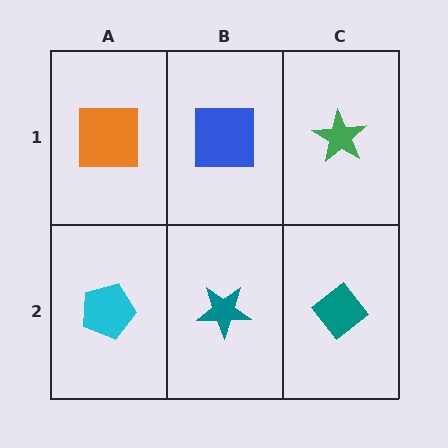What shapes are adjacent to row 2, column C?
A green star (row 1, column C), a teal star (row 2, column B).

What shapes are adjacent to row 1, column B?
A teal star (row 2, column B), an orange square (row 1, column A), a green star (row 1, column C).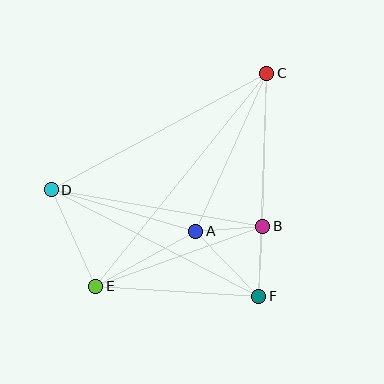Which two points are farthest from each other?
Points C and E are farthest from each other.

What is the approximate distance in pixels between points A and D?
The distance between A and D is approximately 150 pixels.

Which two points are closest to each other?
Points A and B are closest to each other.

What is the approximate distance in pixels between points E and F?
The distance between E and F is approximately 164 pixels.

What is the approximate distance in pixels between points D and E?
The distance between D and E is approximately 106 pixels.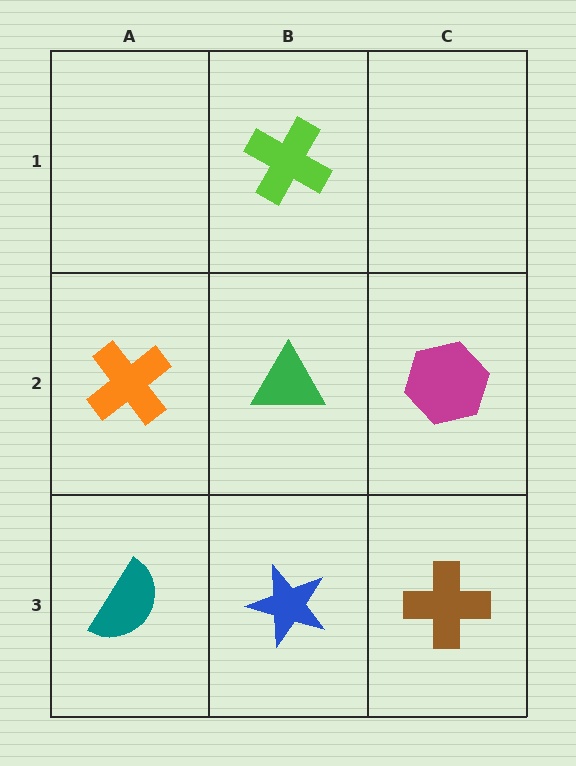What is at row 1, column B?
A lime cross.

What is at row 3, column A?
A teal semicircle.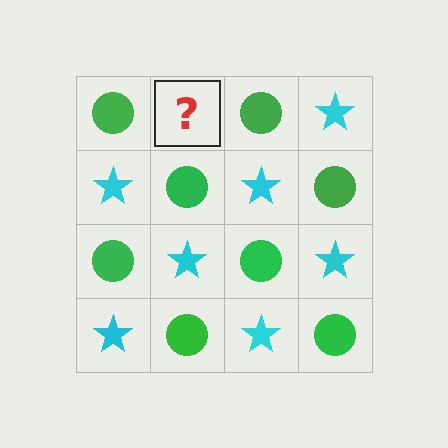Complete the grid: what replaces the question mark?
The question mark should be replaced with a cyan star.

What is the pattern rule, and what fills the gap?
The rule is that it alternates green circle and cyan star in a checkerboard pattern. The gap should be filled with a cyan star.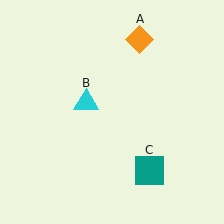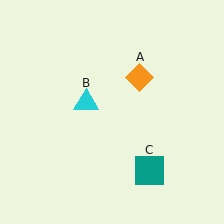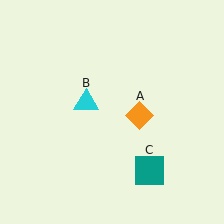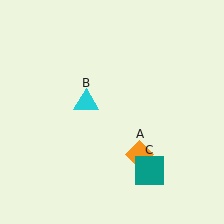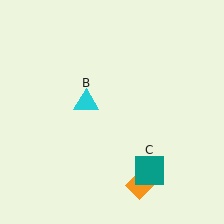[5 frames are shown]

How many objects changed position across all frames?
1 object changed position: orange diamond (object A).